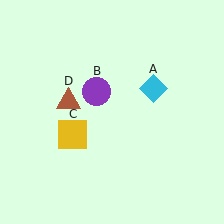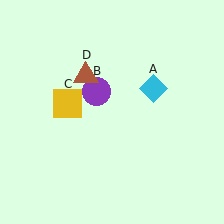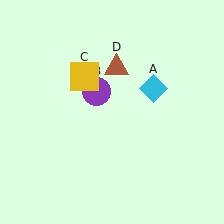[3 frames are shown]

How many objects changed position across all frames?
2 objects changed position: yellow square (object C), brown triangle (object D).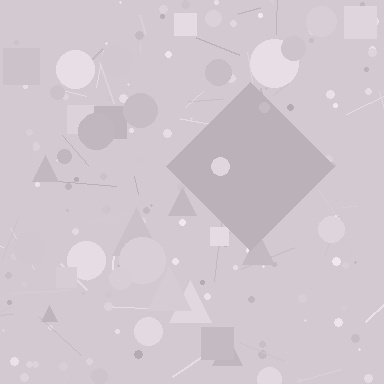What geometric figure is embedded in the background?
A diamond is embedded in the background.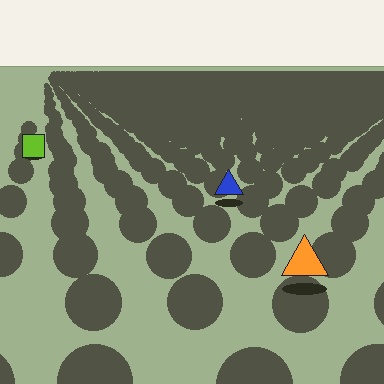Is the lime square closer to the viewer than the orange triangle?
No. The orange triangle is closer — you can tell from the texture gradient: the ground texture is coarser near it.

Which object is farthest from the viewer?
The lime square is farthest from the viewer. It appears smaller and the ground texture around it is denser.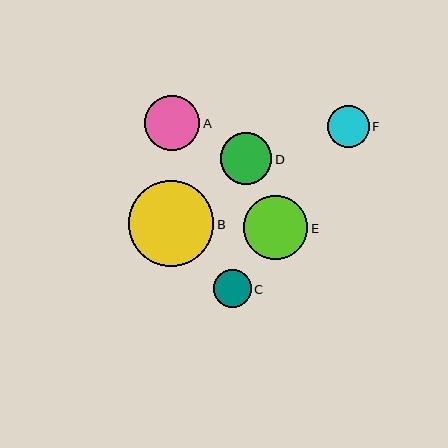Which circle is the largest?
Circle B is the largest with a size of approximately 85 pixels.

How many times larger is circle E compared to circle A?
Circle E is approximately 1.2 times the size of circle A.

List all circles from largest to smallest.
From largest to smallest: B, E, A, D, F, C.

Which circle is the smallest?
Circle C is the smallest with a size of approximately 38 pixels.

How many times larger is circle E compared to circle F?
Circle E is approximately 1.5 times the size of circle F.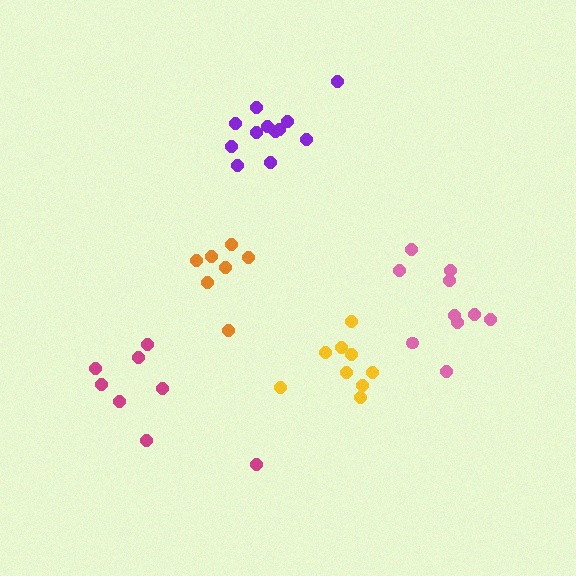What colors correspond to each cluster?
The clusters are colored: yellow, orange, purple, pink, magenta.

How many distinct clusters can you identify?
There are 5 distinct clusters.